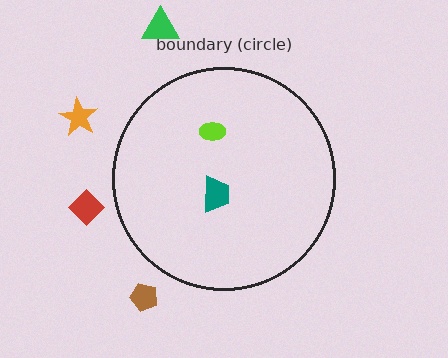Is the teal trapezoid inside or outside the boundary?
Inside.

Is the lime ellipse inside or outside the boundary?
Inside.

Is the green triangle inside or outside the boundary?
Outside.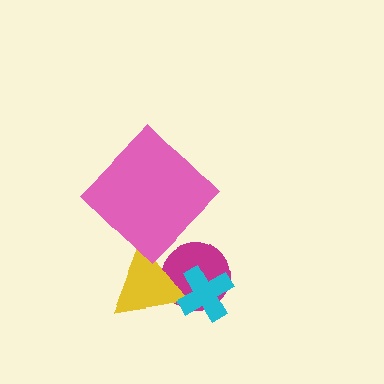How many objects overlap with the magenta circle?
2 objects overlap with the magenta circle.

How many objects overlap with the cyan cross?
2 objects overlap with the cyan cross.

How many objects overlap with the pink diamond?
0 objects overlap with the pink diamond.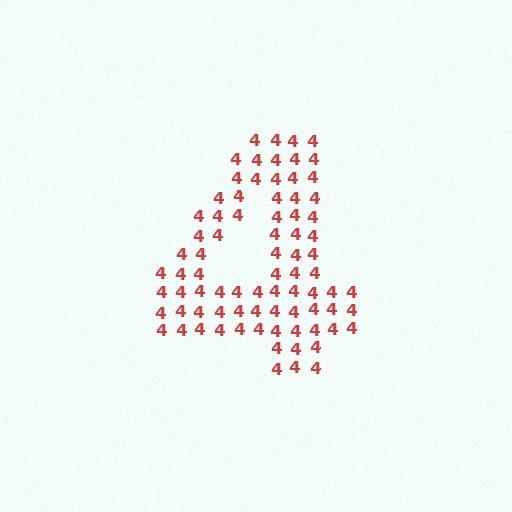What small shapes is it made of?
It is made of small digit 4's.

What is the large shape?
The large shape is the digit 4.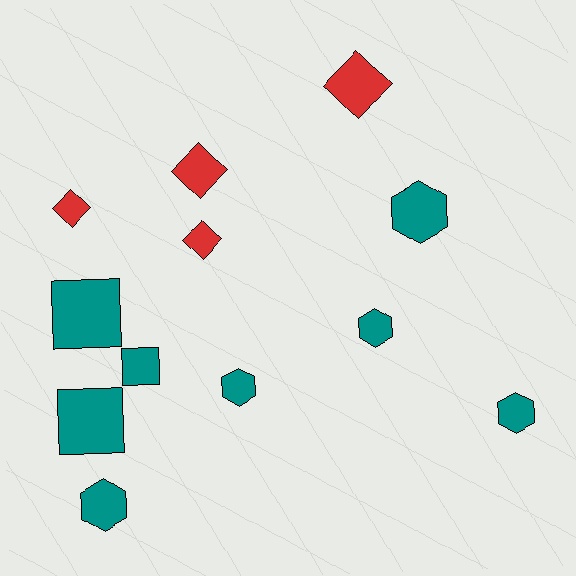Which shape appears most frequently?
Hexagon, with 5 objects.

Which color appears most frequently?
Teal, with 8 objects.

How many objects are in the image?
There are 12 objects.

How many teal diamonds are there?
There are no teal diamonds.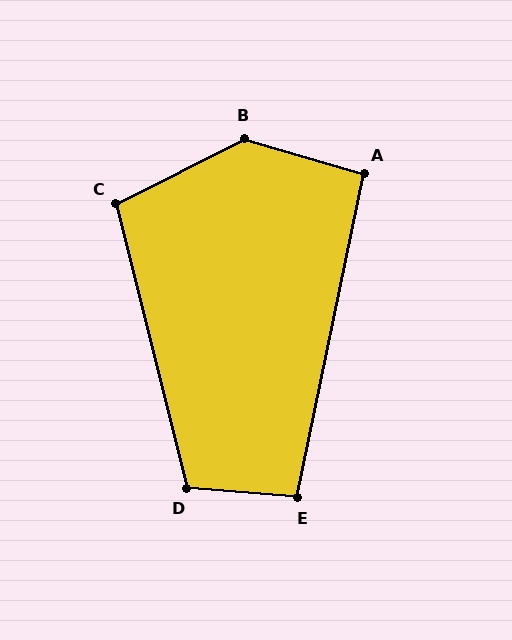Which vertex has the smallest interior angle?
A, at approximately 95 degrees.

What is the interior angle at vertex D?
Approximately 109 degrees (obtuse).